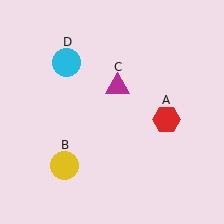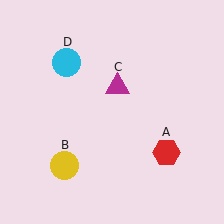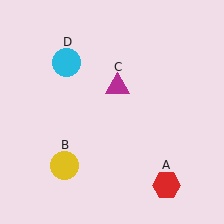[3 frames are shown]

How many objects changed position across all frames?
1 object changed position: red hexagon (object A).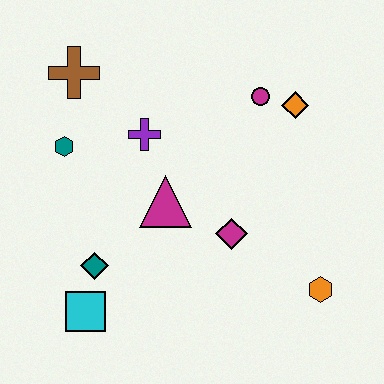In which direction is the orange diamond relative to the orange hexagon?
The orange diamond is above the orange hexagon.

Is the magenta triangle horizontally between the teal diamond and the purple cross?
No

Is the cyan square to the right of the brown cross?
Yes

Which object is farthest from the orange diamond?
The cyan square is farthest from the orange diamond.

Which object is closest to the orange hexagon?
The magenta diamond is closest to the orange hexagon.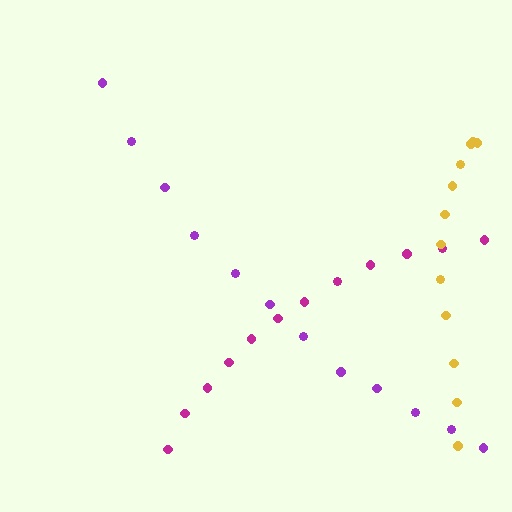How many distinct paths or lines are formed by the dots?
There are 3 distinct paths.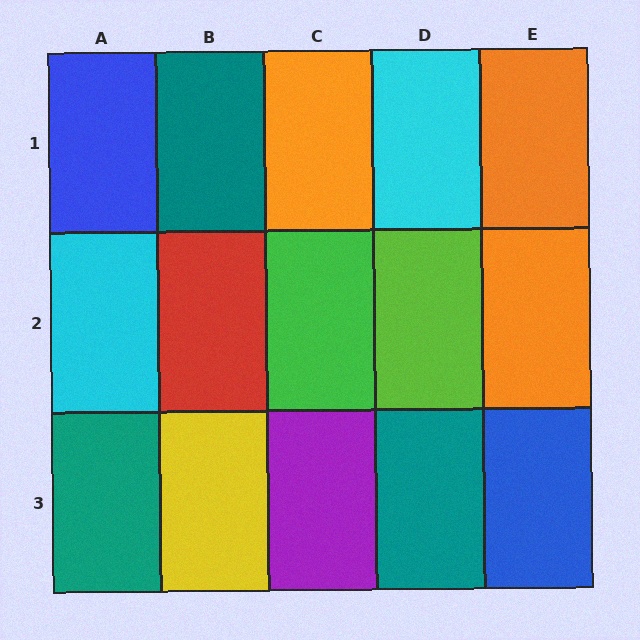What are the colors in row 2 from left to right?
Cyan, red, green, lime, orange.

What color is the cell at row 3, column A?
Teal.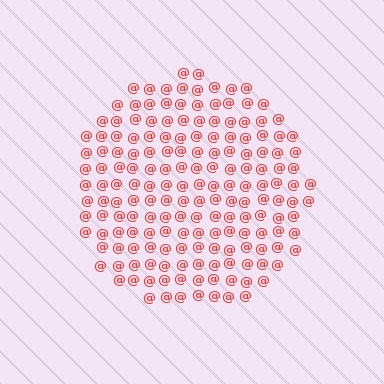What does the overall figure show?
The overall figure shows a circle.